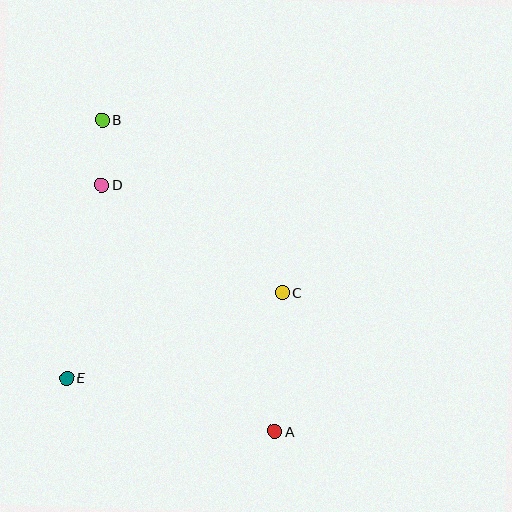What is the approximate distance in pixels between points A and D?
The distance between A and D is approximately 301 pixels.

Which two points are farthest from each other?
Points A and B are farthest from each other.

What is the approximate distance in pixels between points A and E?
The distance between A and E is approximately 215 pixels.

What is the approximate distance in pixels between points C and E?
The distance between C and E is approximately 232 pixels.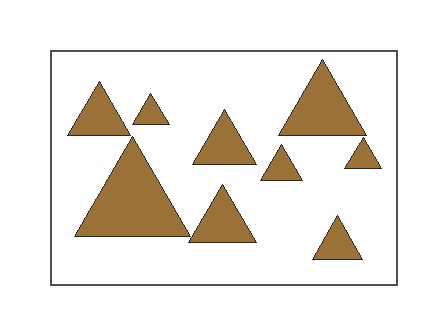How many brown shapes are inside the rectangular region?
9.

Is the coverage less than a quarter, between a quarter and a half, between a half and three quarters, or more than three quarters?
Less than a quarter.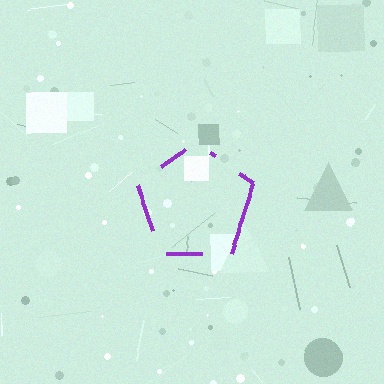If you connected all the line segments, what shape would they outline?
They would outline a pentagon.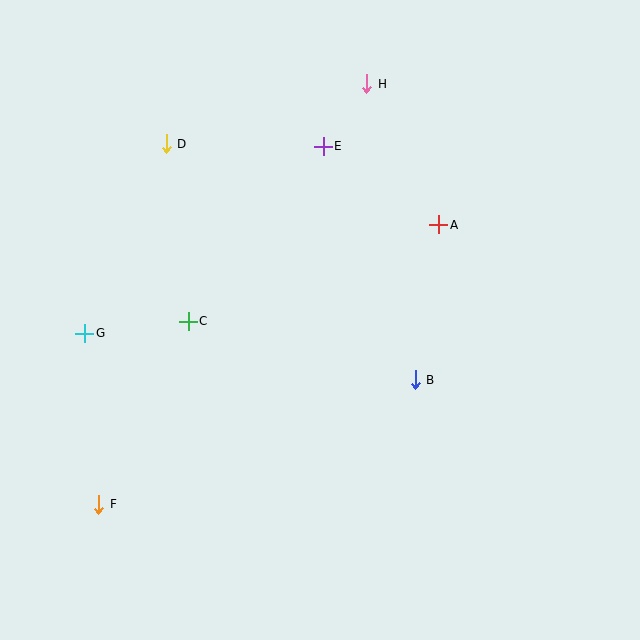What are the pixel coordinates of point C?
Point C is at (188, 321).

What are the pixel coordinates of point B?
Point B is at (415, 380).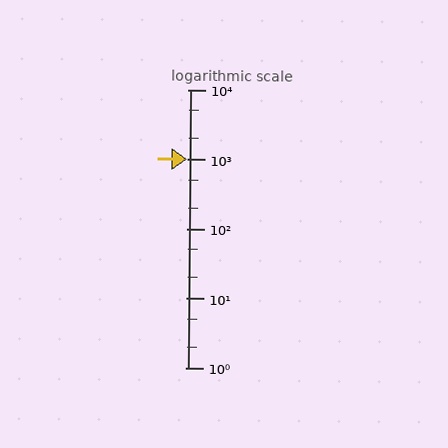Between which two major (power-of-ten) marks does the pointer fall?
The pointer is between 1000 and 10000.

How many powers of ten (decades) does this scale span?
The scale spans 4 decades, from 1 to 10000.